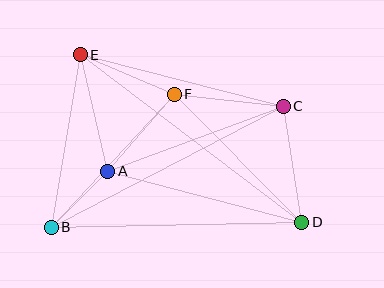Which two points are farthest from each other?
Points D and E are farthest from each other.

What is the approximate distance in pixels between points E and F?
The distance between E and F is approximately 102 pixels.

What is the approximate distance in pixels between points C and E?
The distance between C and E is approximately 209 pixels.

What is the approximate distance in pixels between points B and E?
The distance between B and E is approximately 175 pixels.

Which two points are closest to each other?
Points A and B are closest to each other.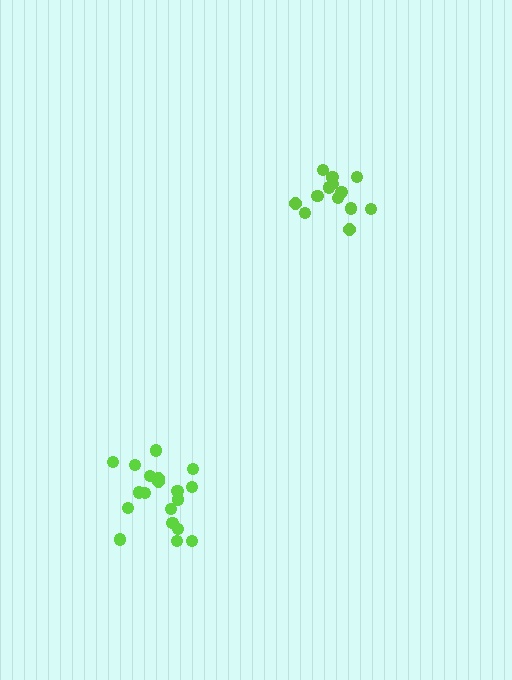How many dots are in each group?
Group 1: 15 dots, Group 2: 19 dots (34 total).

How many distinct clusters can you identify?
There are 2 distinct clusters.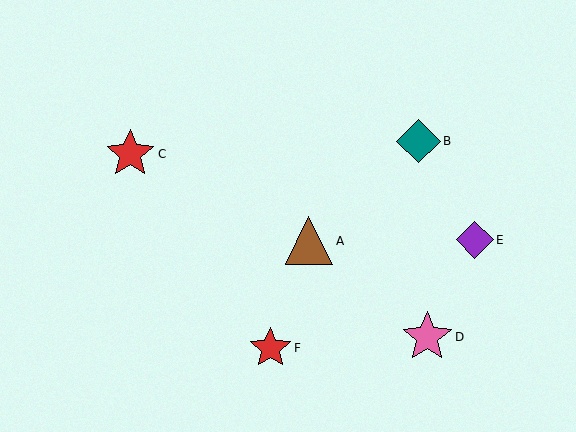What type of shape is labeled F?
Shape F is a red star.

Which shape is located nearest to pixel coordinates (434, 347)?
The pink star (labeled D) at (427, 337) is nearest to that location.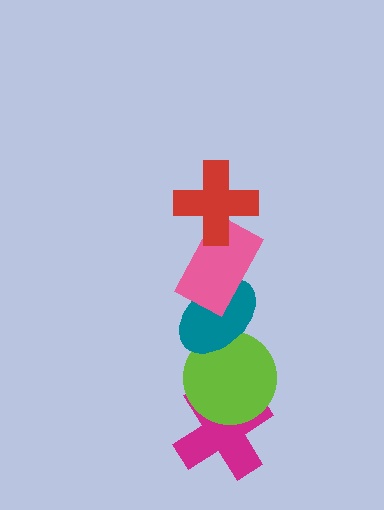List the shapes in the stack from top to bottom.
From top to bottom: the red cross, the pink rectangle, the teal ellipse, the lime circle, the magenta cross.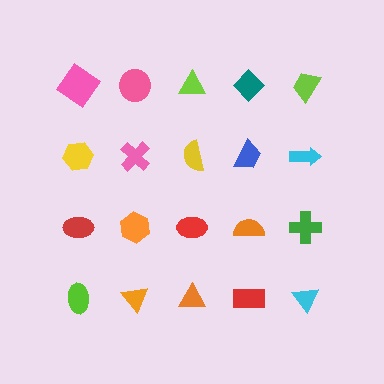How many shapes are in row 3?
5 shapes.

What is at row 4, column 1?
A lime ellipse.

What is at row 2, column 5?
A cyan arrow.